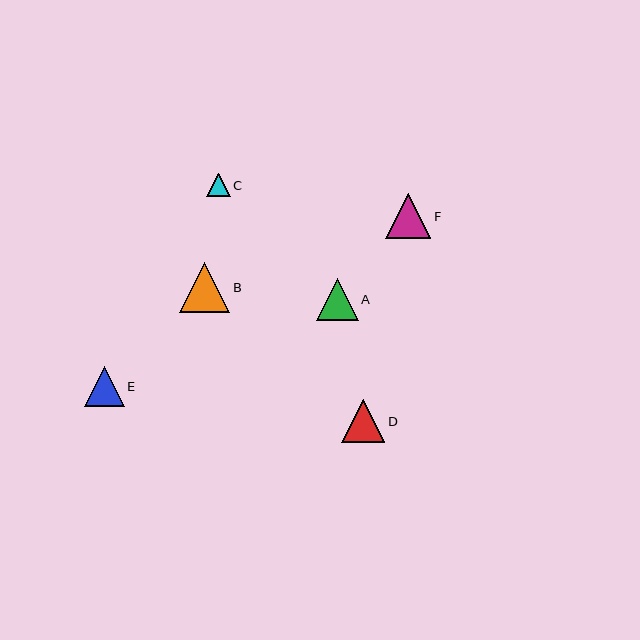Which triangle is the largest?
Triangle B is the largest with a size of approximately 50 pixels.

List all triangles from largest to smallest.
From largest to smallest: B, F, D, A, E, C.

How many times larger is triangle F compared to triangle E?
Triangle F is approximately 1.1 times the size of triangle E.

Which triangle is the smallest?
Triangle C is the smallest with a size of approximately 24 pixels.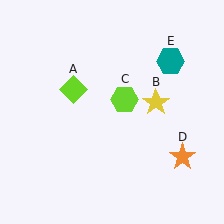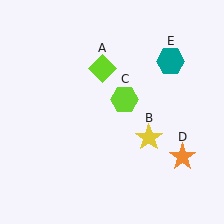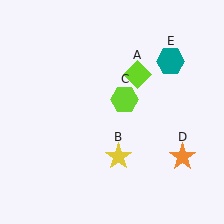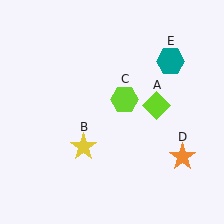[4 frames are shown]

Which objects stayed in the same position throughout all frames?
Lime hexagon (object C) and orange star (object D) and teal hexagon (object E) remained stationary.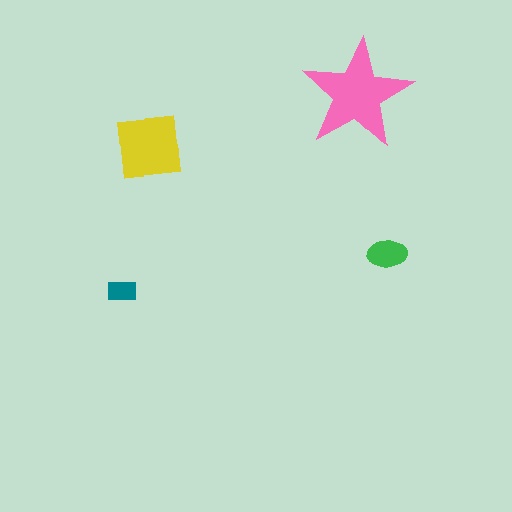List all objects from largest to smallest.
The pink star, the yellow square, the green ellipse, the teal rectangle.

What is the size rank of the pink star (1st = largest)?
1st.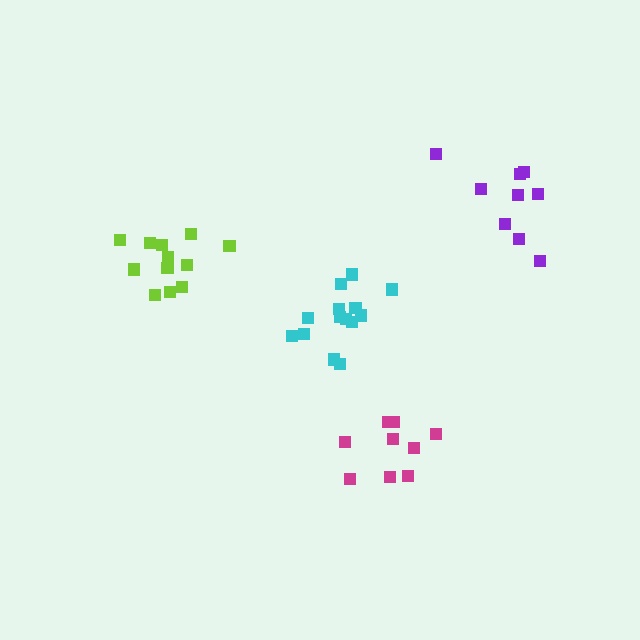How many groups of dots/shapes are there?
There are 4 groups.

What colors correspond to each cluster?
The clusters are colored: purple, cyan, lime, magenta.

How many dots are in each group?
Group 1: 9 dots, Group 2: 14 dots, Group 3: 12 dots, Group 4: 9 dots (44 total).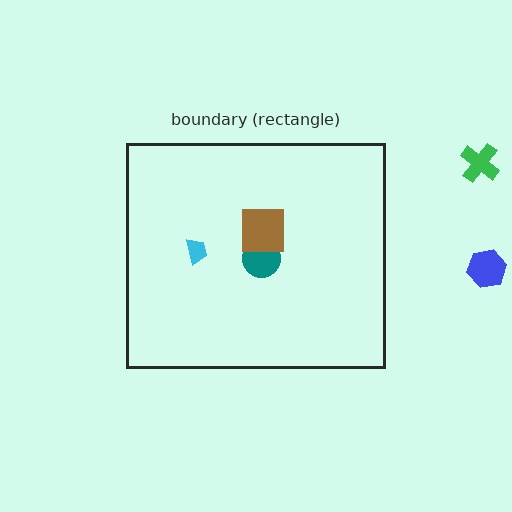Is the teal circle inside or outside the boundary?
Inside.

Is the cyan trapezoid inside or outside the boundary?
Inside.